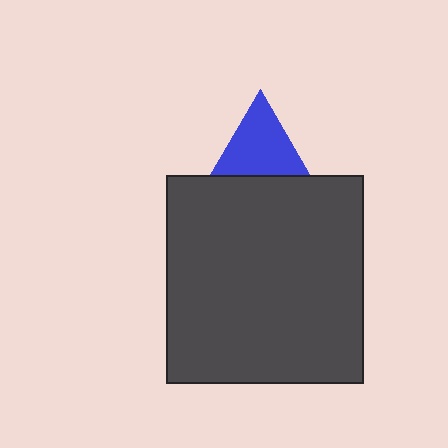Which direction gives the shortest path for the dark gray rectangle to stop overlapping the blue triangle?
Moving down gives the shortest separation.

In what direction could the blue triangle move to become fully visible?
The blue triangle could move up. That would shift it out from behind the dark gray rectangle entirely.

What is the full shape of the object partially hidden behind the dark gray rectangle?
The partially hidden object is a blue triangle.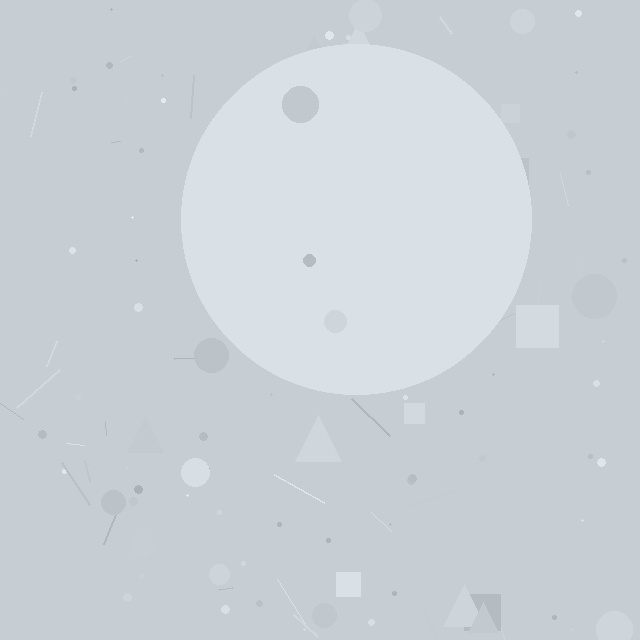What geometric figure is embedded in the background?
A circle is embedded in the background.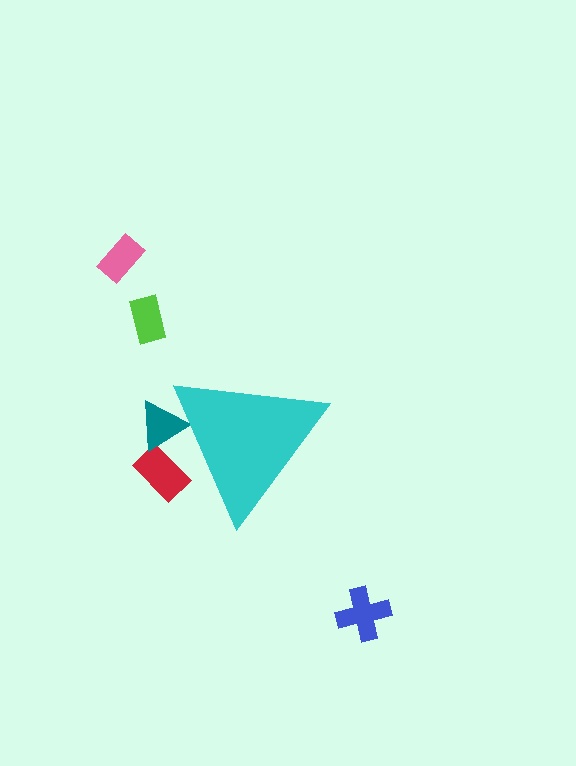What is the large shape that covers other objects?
A cyan triangle.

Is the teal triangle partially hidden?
Yes, the teal triangle is partially hidden behind the cyan triangle.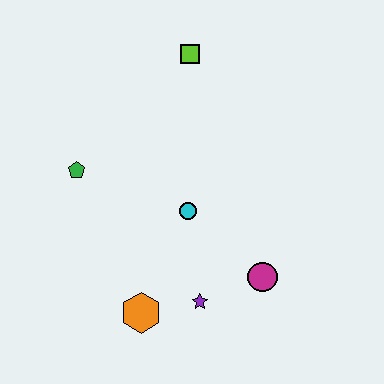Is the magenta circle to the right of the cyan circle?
Yes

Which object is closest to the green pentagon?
The cyan circle is closest to the green pentagon.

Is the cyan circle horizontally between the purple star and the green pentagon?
Yes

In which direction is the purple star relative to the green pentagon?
The purple star is below the green pentagon.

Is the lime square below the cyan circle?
No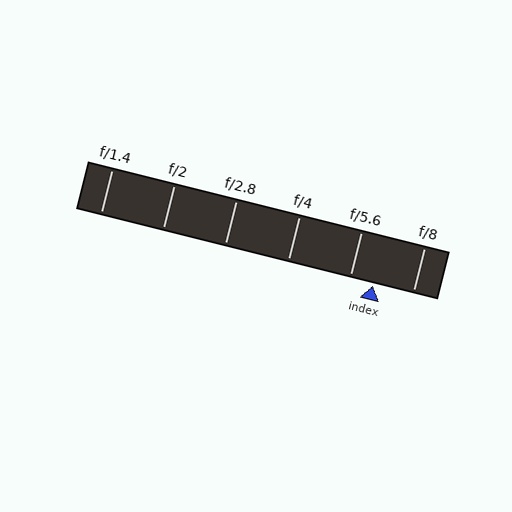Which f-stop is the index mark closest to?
The index mark is closest to f/5.6.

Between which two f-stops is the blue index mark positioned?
The index mark is between f/5.6 and f/8.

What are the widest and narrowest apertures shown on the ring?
The widest aperture shown is f/1.4 and the narrowest is f/8.